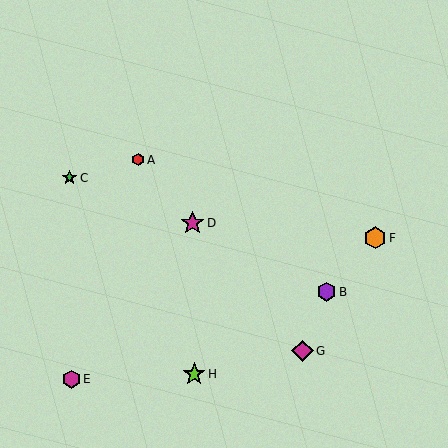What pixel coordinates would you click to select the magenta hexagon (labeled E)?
Click at (71, 379) to select the magenta hexagon E.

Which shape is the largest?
The magenta star (labeled D) is the largest.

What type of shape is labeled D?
Shape D is a magenta star.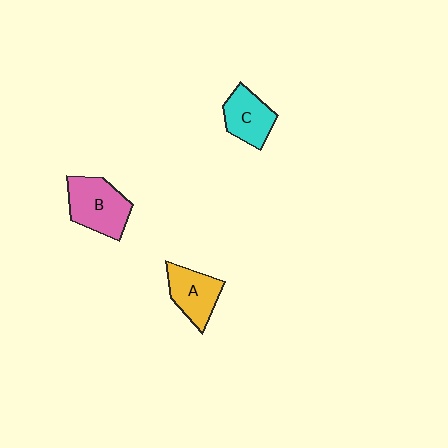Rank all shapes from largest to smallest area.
From largest to smallest: B (pink), A (yellow), C (cyan).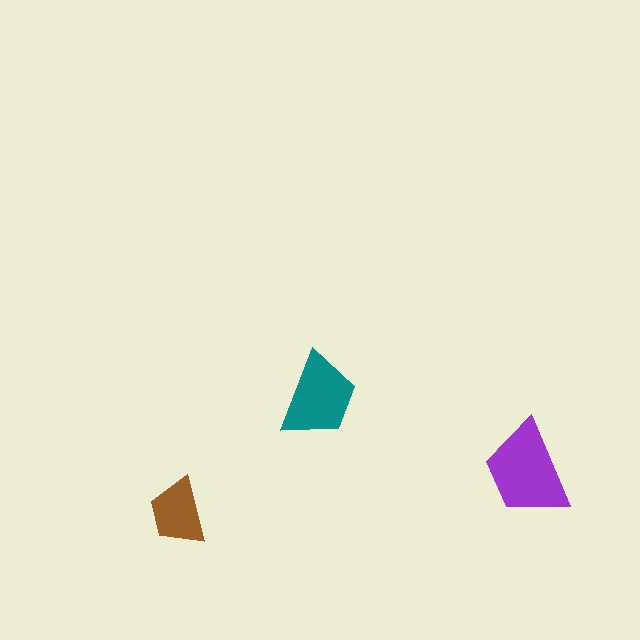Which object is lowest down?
The brown trapezoid is bottommost.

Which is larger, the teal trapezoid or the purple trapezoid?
The purple one.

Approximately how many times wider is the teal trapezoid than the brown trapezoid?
About 1.5 times wider.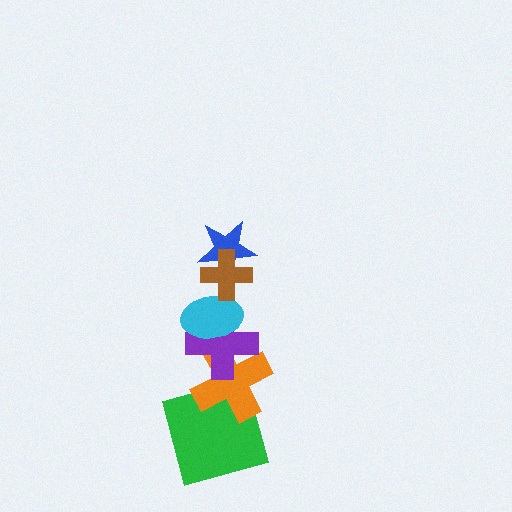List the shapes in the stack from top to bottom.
From top to bottom: the brown cross, the blue star, the cyan ellipse, the purple cross, the orange cross, the green square.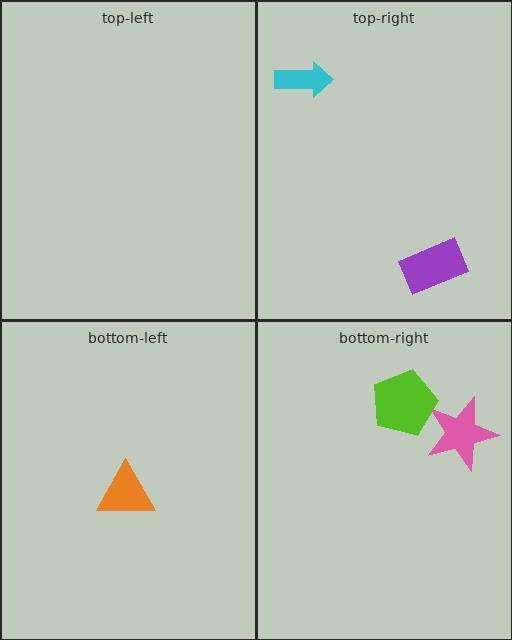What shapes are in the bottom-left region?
The orange triangle.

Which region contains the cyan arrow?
The top-right region.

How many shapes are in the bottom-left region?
1.